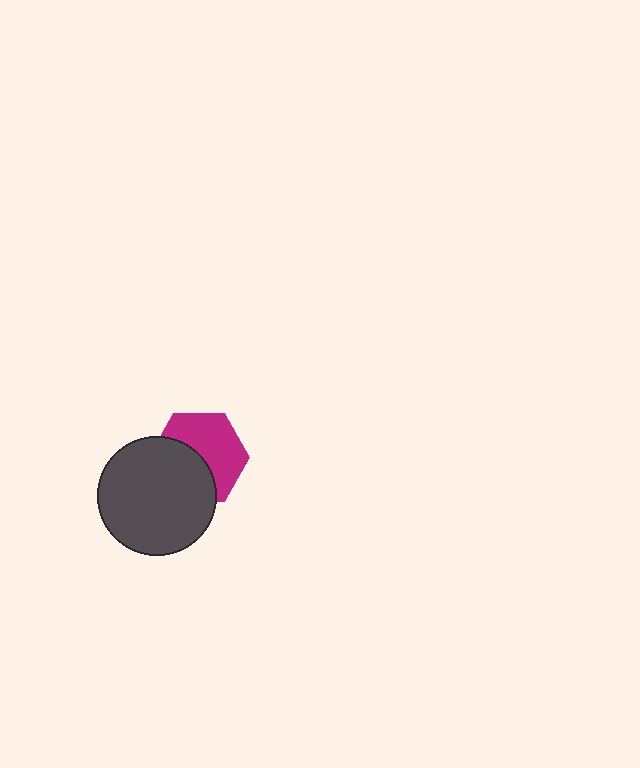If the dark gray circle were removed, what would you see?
You would see the complete magenta hexagon.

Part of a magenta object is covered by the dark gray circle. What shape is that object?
It is a hexagon.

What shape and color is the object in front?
The object in front is a dark gray circle.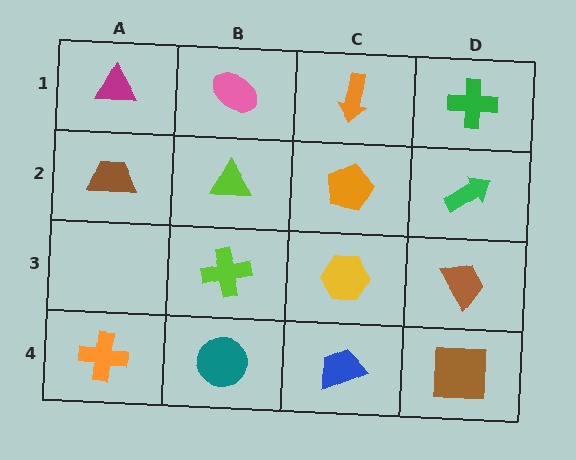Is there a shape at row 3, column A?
No, that cell is empty.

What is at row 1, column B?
A pink ellipse.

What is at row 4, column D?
A brown square.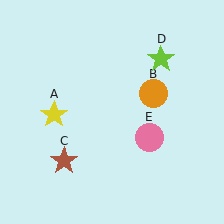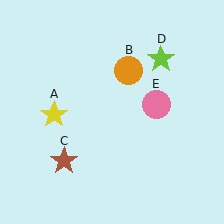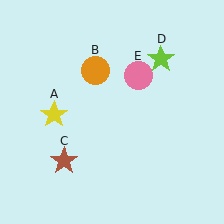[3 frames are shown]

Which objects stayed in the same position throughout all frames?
Yellow star (object A) and brown star (object C) and lime star (object D) remained stationary.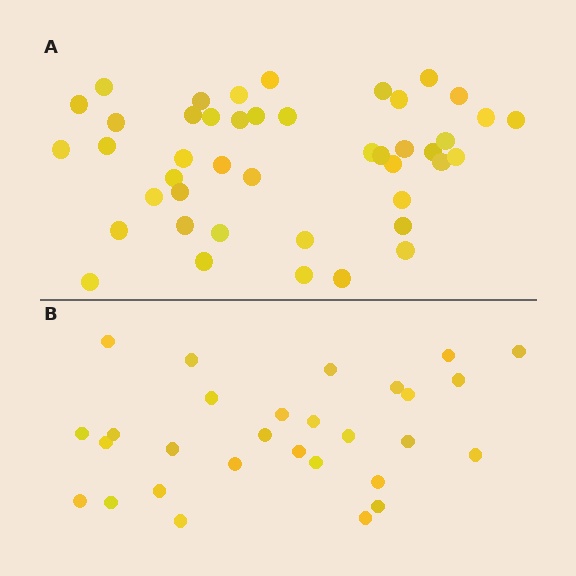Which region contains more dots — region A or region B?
Region A (the top region) has more dots.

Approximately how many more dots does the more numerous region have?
Region A has approximately 15 more dots than region B.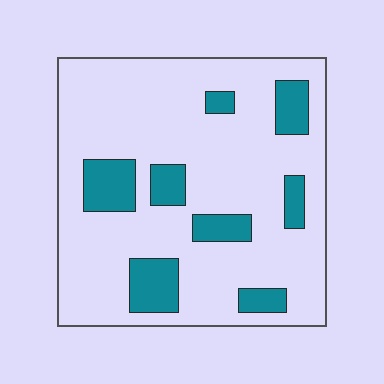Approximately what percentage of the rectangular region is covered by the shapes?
Approximately 20%.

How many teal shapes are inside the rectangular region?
8.